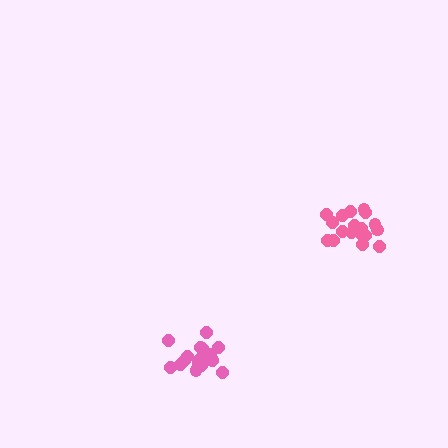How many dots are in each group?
Group 1: 21 dots, Group 2: 18 dots (39 total).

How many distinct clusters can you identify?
There are 2 distinct clusters.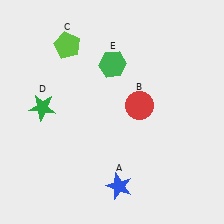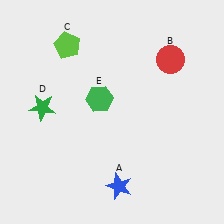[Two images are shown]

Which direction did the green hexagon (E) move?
The green hexagon (E) moved down.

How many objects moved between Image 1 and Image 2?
2 objects moved between the two images.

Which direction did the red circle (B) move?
The red circle (B) moved up.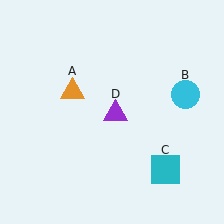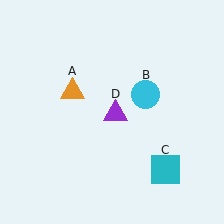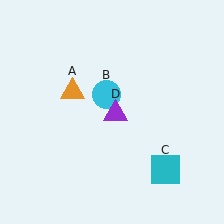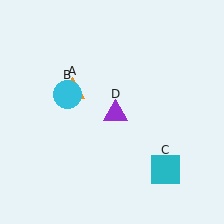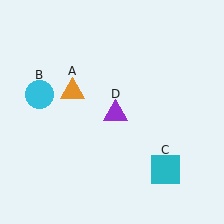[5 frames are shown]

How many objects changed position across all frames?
1 object changed position: cyan circle (object B).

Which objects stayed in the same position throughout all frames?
Orange triangle (object A) and cyan square (object C) and purple triangle (object D) remained stationary.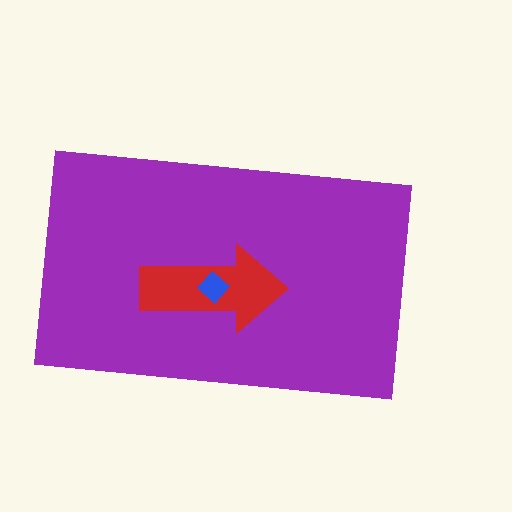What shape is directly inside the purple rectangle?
The red arrow.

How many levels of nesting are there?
3.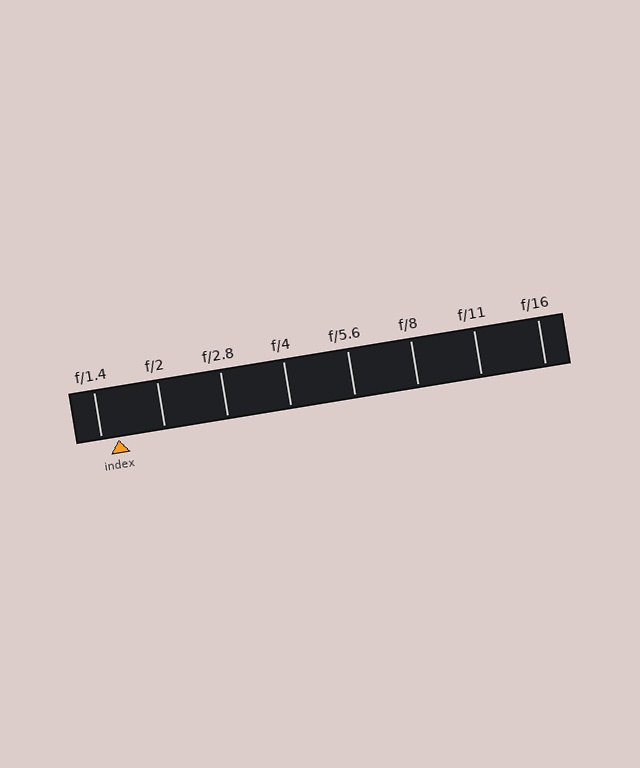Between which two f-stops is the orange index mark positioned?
The index mark is between f/1.4 and f/2.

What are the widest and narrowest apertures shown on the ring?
The widest aperture shown is f/1.4 and the narrowest is f/16.